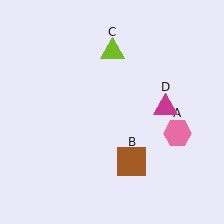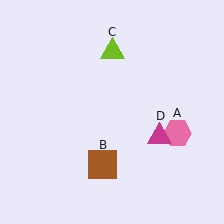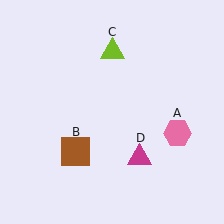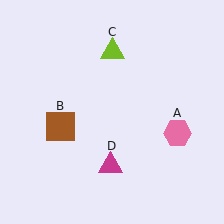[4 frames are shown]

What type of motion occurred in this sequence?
The brown square (object B), magenta triangle (object D) rotated clockwise around the center of the scene.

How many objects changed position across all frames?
2 objects changed position: brown square (object B), magenta triangle (object D).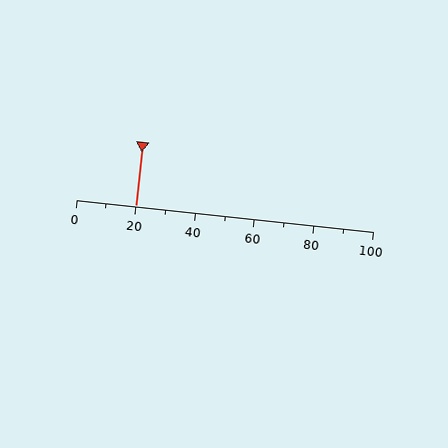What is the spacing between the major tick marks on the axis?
The major ticks are spaced 20 apart.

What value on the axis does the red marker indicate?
The marker indicates approximately 20.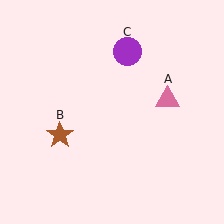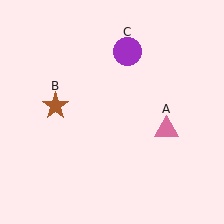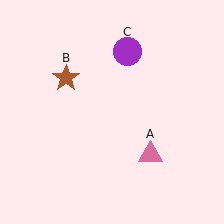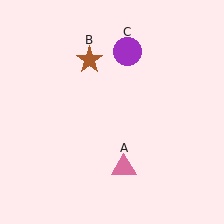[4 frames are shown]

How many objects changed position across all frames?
2 objects changed position: pink triangle (object A), brown star (object B).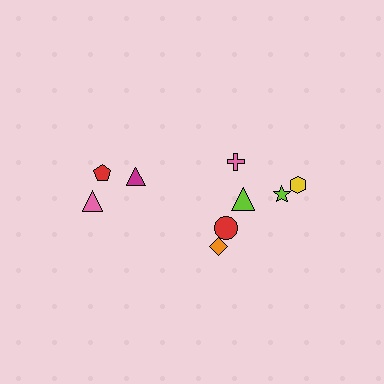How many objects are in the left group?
There are 3 objects.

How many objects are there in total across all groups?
There are 9 objects.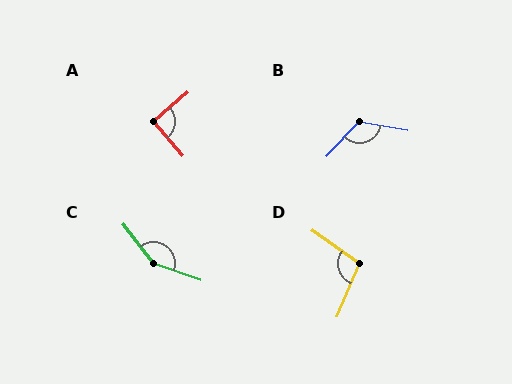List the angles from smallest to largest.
A (90°), D (102°), B (123°), C (147°).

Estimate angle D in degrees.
Approximately 102 degrees.